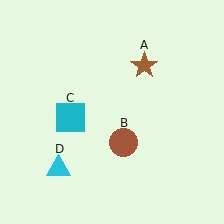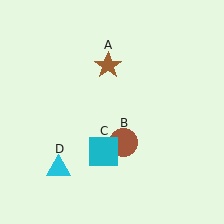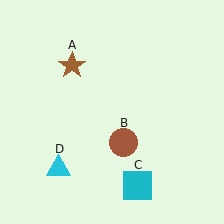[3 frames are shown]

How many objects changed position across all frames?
2 objects changed position: brown star (object A), cyan square (object C).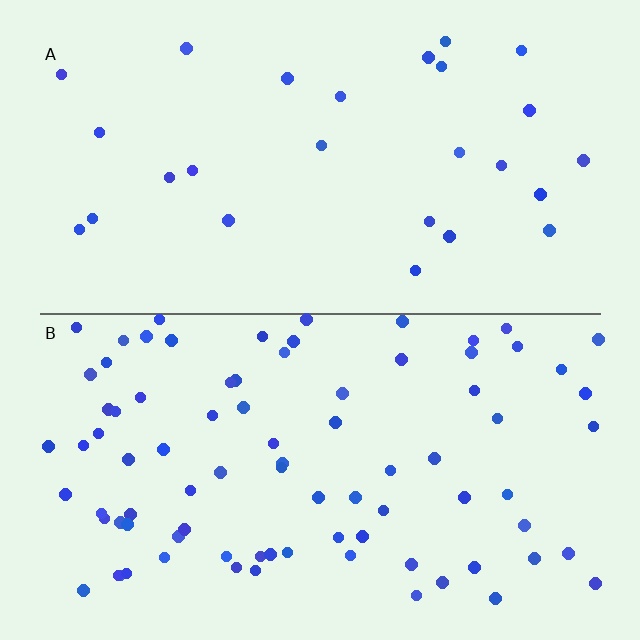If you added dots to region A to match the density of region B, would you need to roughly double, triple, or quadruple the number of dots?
Approximately triple.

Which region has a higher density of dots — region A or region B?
B (the bottom).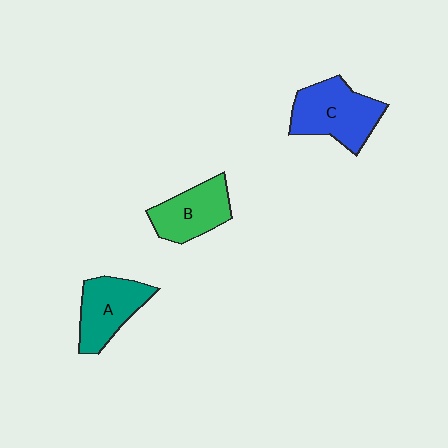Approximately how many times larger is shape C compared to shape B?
Approximately 1.3 times.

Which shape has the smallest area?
Shape B (green).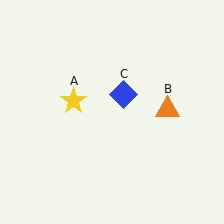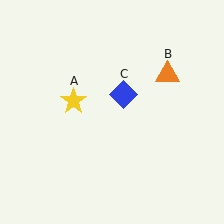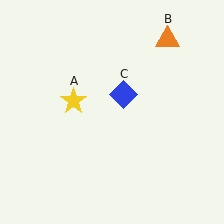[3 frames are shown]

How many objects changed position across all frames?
1 object changed position: orange triangle (object B).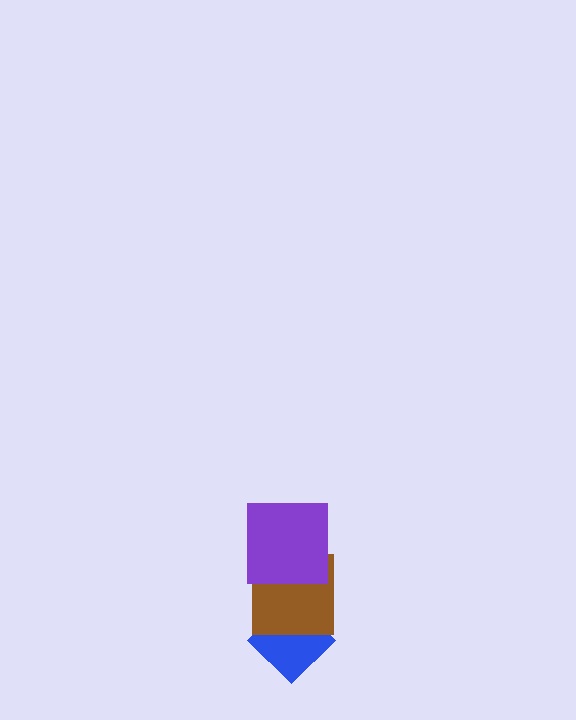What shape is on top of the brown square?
The purple square is on top of the brown square.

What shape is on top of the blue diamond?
The brown square is on top of the blue diamond.